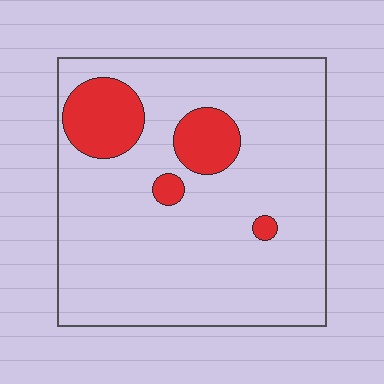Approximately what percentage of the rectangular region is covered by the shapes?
Approximately 15%.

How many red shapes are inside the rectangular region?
4.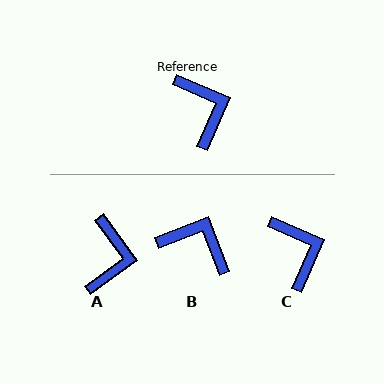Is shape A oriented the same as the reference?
No, it is off by about 31 degrees.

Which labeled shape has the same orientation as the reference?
C.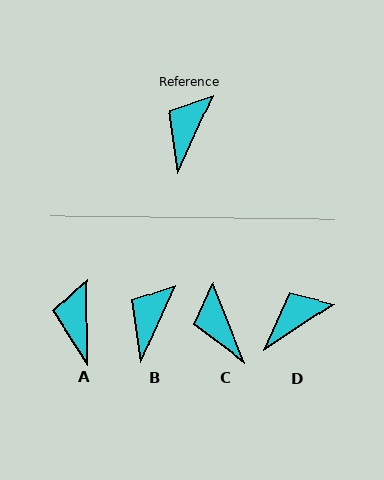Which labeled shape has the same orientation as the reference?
B.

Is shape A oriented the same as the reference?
No, it is off by about 25 degrees.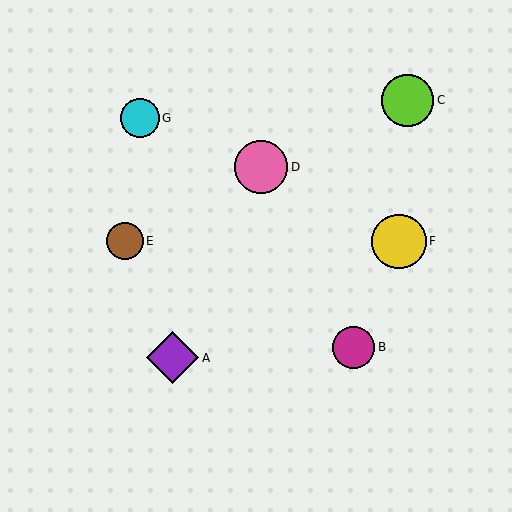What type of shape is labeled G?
Shape G is a cyan circle.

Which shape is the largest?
The yellow circle (labeled F) is the largest.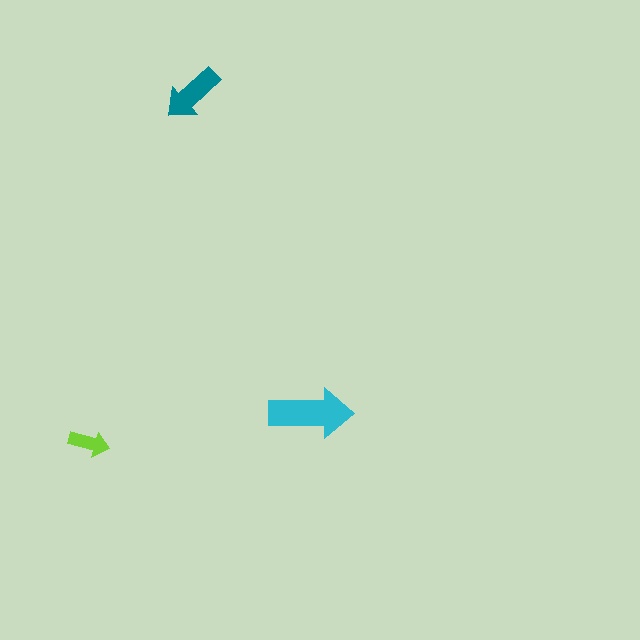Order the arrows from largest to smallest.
the cyan one, the teal one, the lime one.